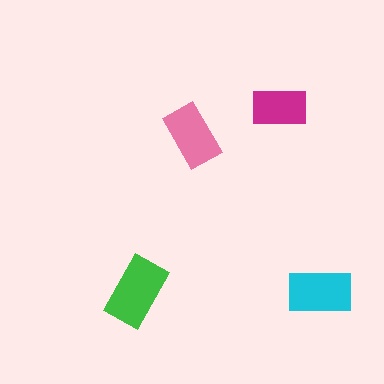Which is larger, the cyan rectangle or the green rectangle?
The green one.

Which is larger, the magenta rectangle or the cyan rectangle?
The cyan one.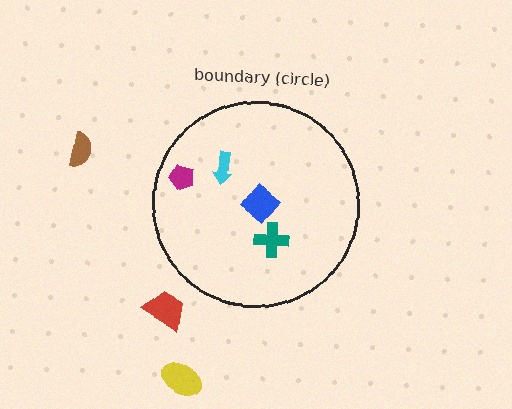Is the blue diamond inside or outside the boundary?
Inside.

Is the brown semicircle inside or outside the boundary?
Outside.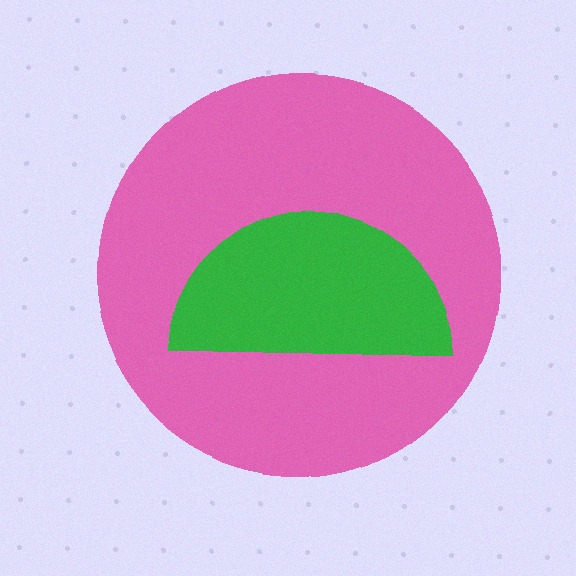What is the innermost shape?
The green semicircle.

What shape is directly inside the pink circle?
The green semicircle.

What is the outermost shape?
The pink circle.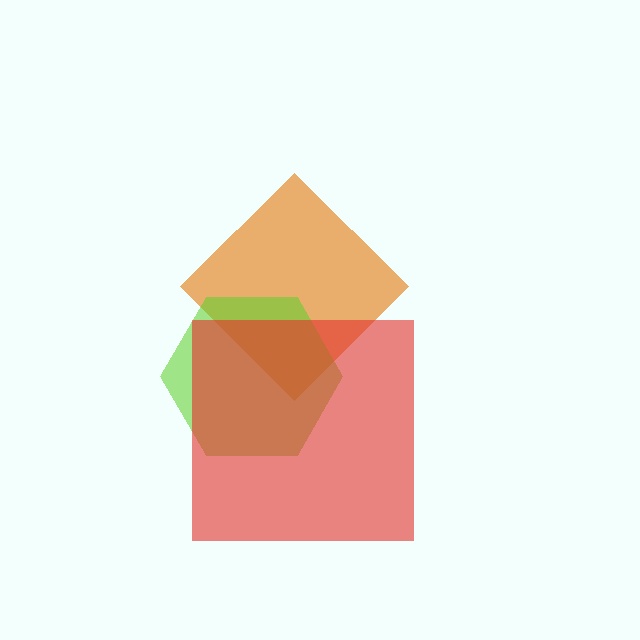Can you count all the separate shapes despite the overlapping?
Yes, there are 3 separate shapes.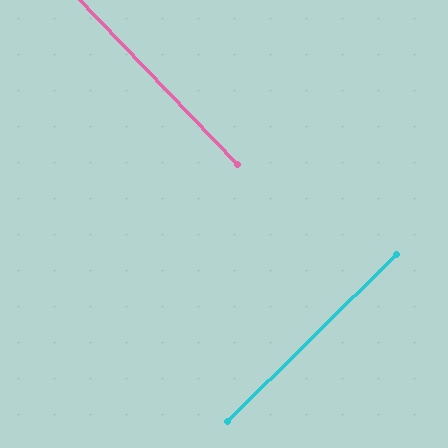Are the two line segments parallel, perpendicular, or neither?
Perpendicular — they meet at approximately 89°.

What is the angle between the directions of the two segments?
Approximately 89 degrees.